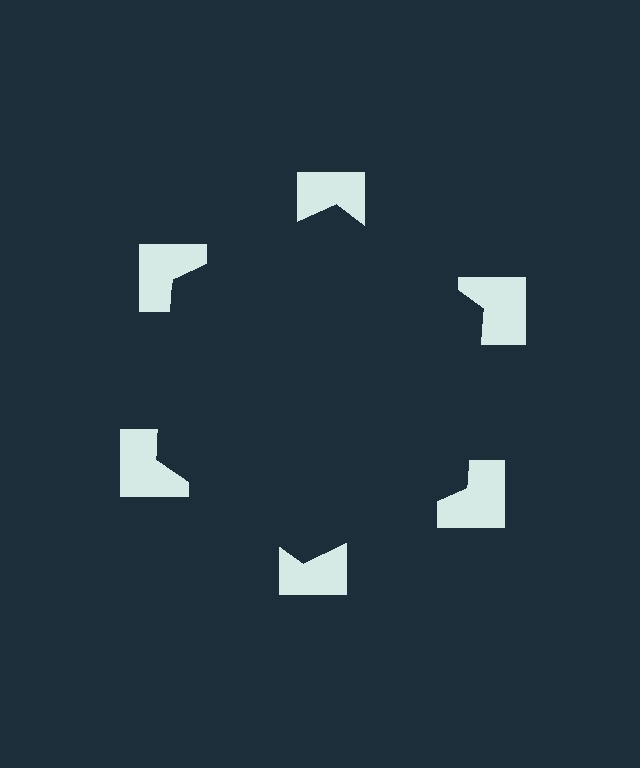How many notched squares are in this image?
There are 6 — one at each vertex of the illusory hexagon.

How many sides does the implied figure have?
6 sides.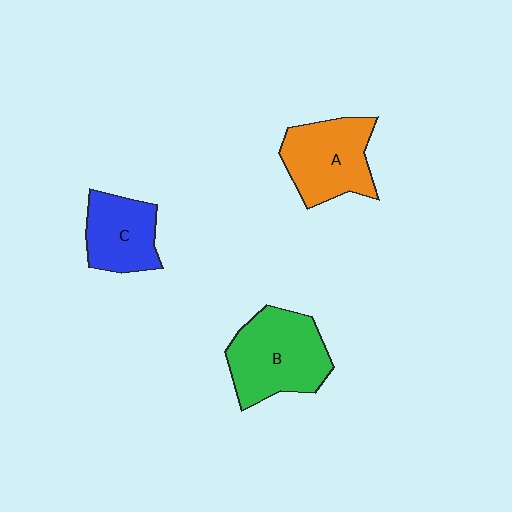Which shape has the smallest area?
Shape C (blue).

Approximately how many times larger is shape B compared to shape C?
Approximately 1.5 times.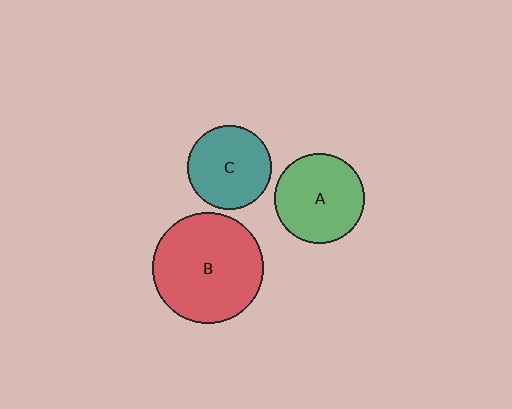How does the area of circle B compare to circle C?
Approximately 1.7 times.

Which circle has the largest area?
Circle B (red).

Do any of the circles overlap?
No, none of the circles overlap.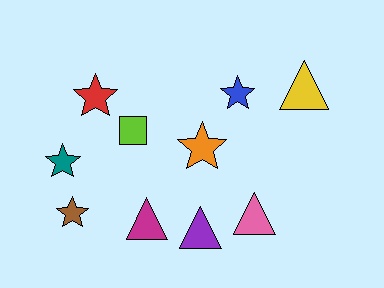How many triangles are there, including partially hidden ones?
There are 4 triangles.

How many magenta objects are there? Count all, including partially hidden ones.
There is 1 magenta object.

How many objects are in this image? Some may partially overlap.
There are 10 objects.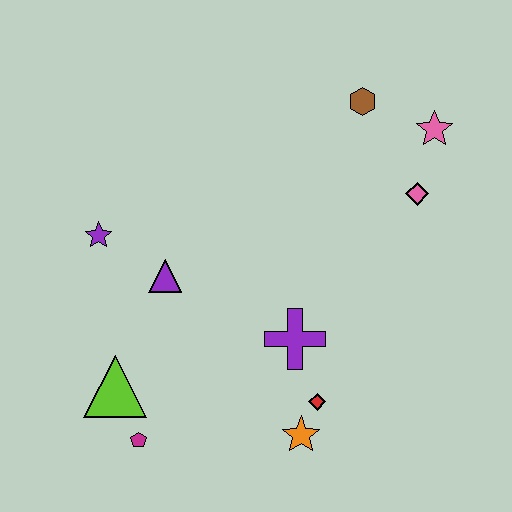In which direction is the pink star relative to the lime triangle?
The pink star is to the right of the lime triangle.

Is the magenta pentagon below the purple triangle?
Yes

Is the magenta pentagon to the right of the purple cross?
No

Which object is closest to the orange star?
The red diamond is closest to the orange star.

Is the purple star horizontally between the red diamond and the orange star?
No